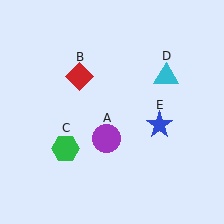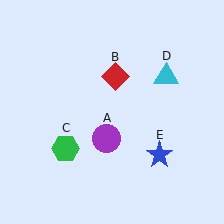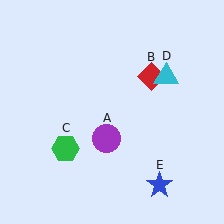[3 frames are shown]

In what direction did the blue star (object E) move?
The blue star (object E) moved down.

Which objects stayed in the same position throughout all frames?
Purple circle (object A) and green hexagon (object C) and cyan triangle (object D) remained stationary.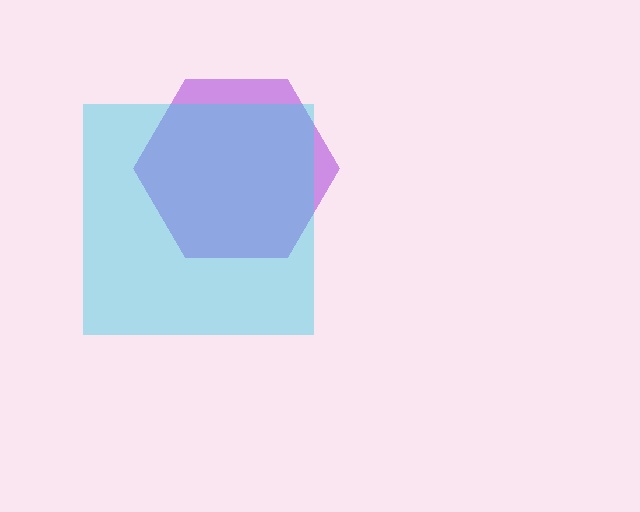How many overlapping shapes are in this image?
There are 2 overlapping shapes in the image.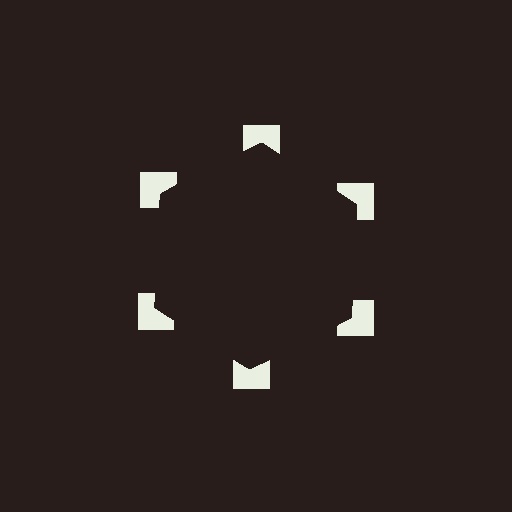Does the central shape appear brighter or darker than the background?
It typically appears slightly darker than the background, even though no actual brightness change is drawn.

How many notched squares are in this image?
There are 6 — one at each vertex of the illusory hexagon.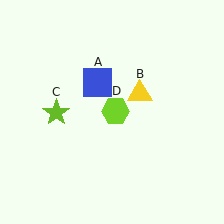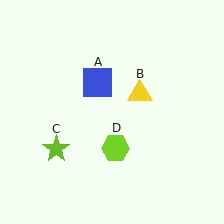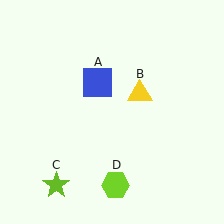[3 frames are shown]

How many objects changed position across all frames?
2 objects changed position: lime star (object C), lime hexagon (object D).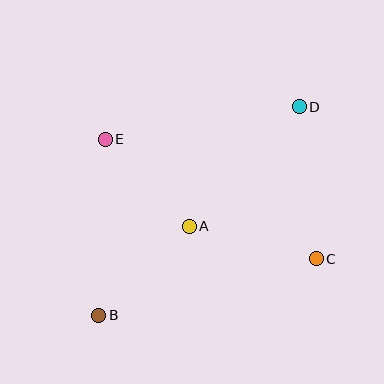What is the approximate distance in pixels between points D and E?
The distance between D and E is approximately 197 pixels.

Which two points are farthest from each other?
Points B and D are farthest from each other.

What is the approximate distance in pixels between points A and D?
The distance between A and D is approximately 162 pixels.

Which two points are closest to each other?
Points A and E are closest to each other.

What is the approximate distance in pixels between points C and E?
The distance between C and E is approximately 242 pixels.